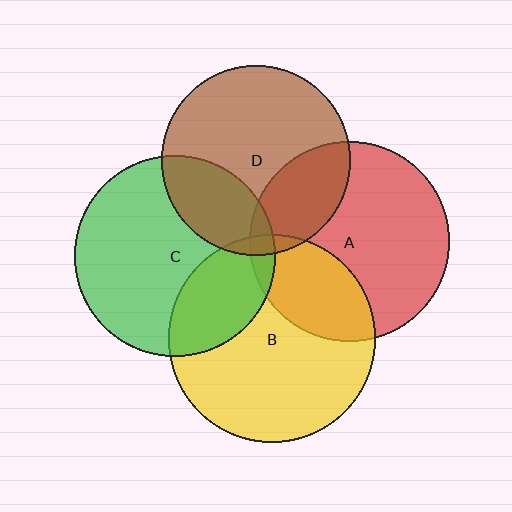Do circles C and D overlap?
Yes.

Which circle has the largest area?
Circle B (yellow).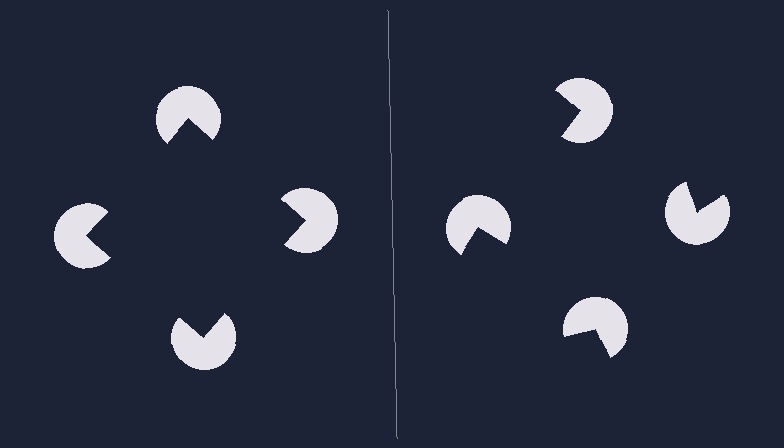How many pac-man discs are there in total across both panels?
8 — 4 on each side.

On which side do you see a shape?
An illusory square appears on the left side. On the right side the wedge cuts are rotated, so no coherent shape forms.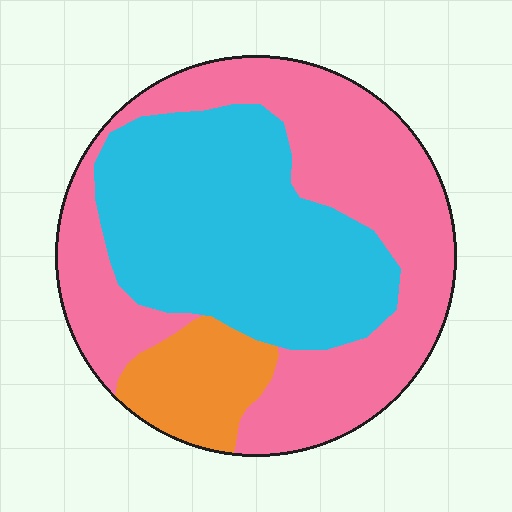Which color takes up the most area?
Pink, at roughly 50%.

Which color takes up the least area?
Orange, at roughly 10%.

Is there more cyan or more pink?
Pink.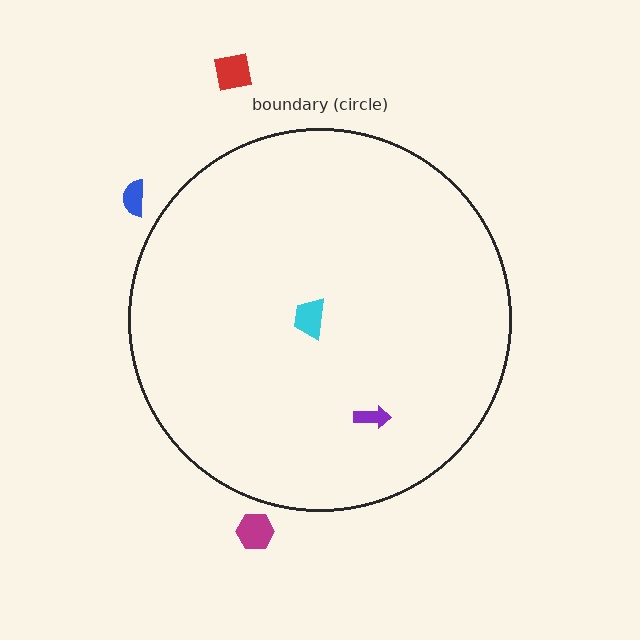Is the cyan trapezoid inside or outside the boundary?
Inside.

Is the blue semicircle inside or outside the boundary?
Outside.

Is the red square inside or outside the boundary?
Outside.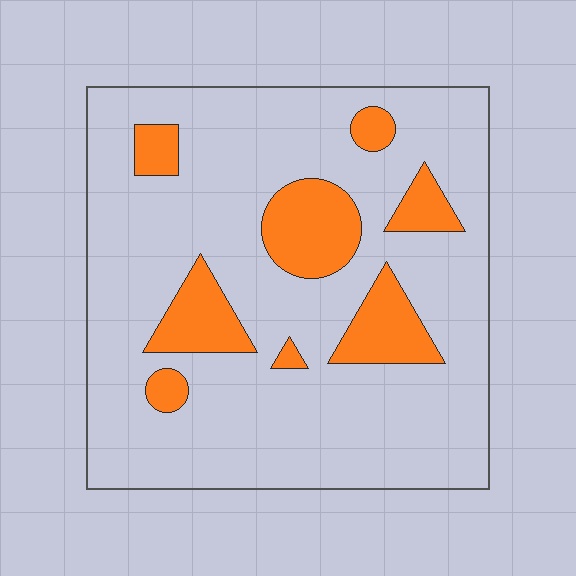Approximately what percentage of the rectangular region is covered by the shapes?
Approximately 20%.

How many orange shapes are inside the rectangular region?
8.